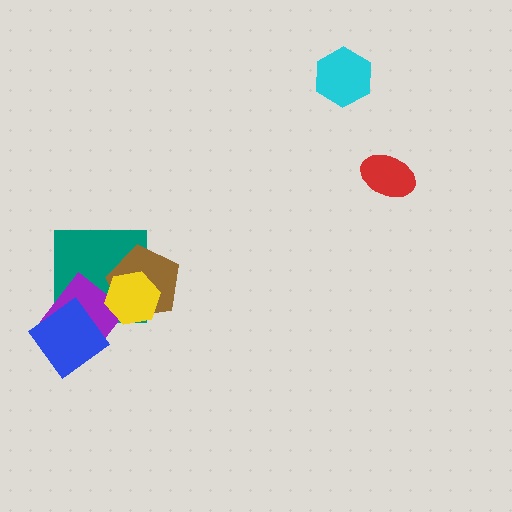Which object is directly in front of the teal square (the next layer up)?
The purple diamond is directly in front of the teal square.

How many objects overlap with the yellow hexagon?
3 objects overlap with the yellow hexagon.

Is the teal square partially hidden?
Yes, it is partially covered by another shape.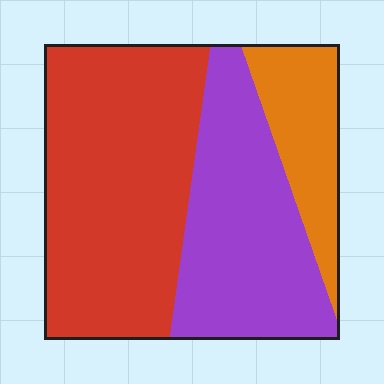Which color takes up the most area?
Red, at roughly 50%.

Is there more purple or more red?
Red.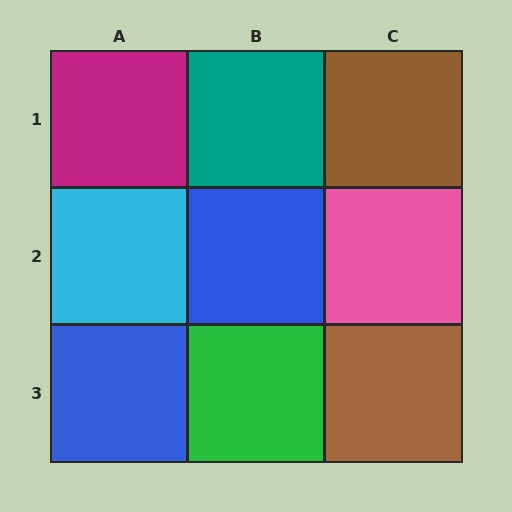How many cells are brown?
2 cells are brown.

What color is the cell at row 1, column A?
Magenta.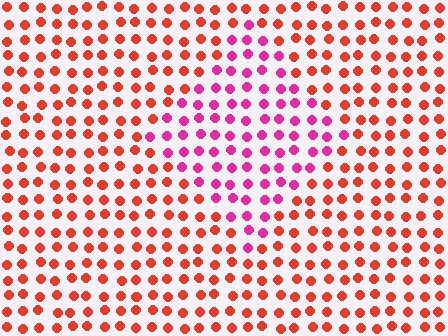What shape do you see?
I see a diamond.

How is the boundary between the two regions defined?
The boundary is defined purely by a slight shift in hue (about 46 degrees). Spacing, size, and orientation are identical on both sides.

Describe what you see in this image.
The image is filled with small red elements in a uniform arrangement. A diamond-shaped region is visible where the elements are tinted to a slightly different hue, forming a subtle color boundary.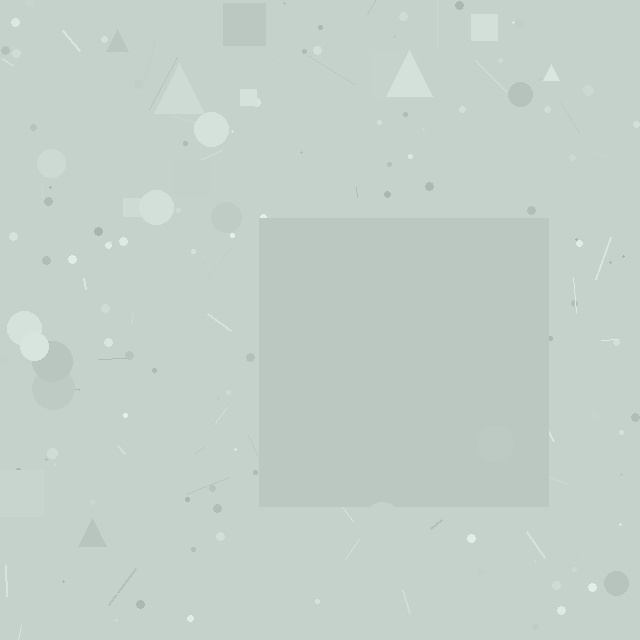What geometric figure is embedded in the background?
A square is embedded in the background.